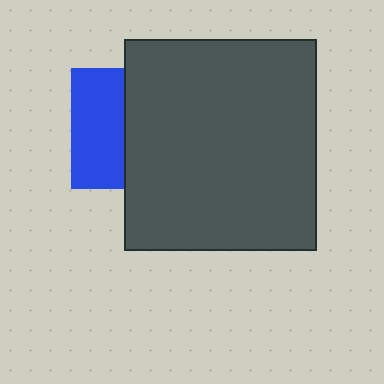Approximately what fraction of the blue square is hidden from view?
Roughly 57% of the blue square is hidden behind the dark gray rectangle.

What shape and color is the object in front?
The object in front is a dark gray rectangle.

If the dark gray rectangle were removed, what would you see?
You would see the complete blue square.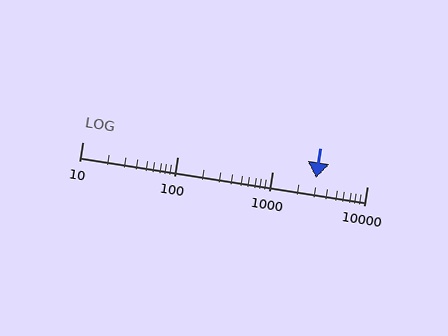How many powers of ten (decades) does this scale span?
The scale spans 3 decades, from 10 to 10000.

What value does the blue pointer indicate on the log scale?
The pointer indicates approximately 2900.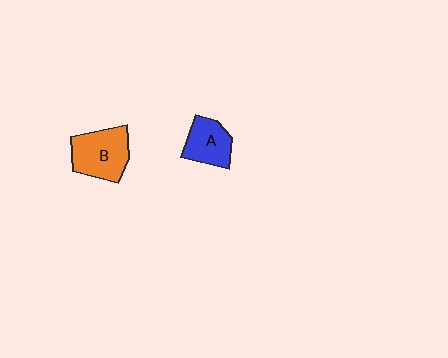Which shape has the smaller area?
Shape A (blue).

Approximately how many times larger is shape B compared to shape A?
Approximately 1.4 times.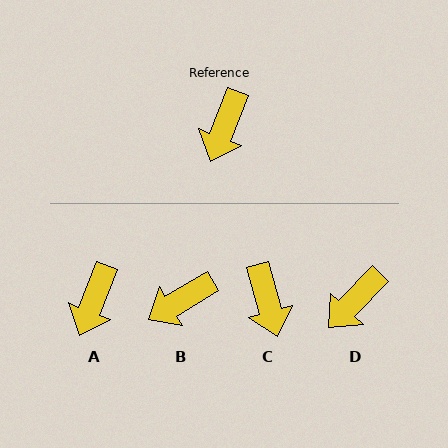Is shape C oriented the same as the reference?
No, it is off by about 37 degrees.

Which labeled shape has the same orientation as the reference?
A.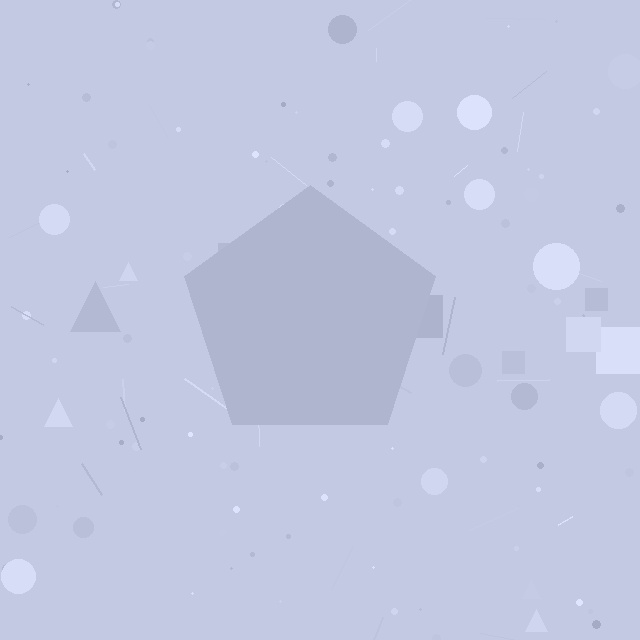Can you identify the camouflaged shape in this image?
The camouflaged shape is a pentagon.